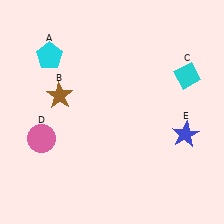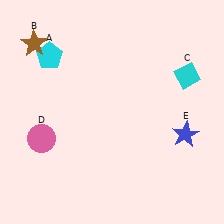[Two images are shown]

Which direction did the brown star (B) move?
The brown star (B) moved up.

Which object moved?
The brown star (B) moved up.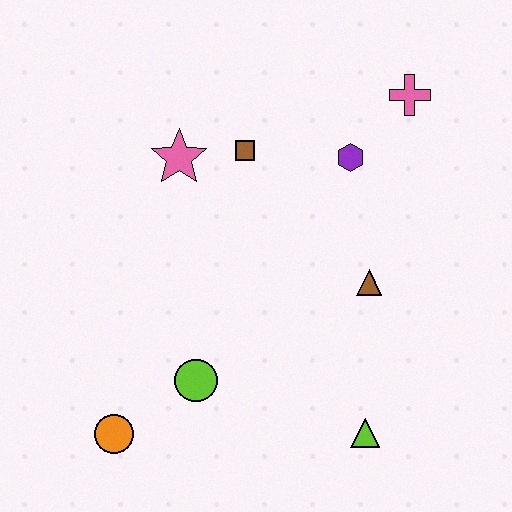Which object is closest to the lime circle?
The orange circle is closest to the lime circle.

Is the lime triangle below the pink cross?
Yes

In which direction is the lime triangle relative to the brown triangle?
The lime triangle is below the brown triangle.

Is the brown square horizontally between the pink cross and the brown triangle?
No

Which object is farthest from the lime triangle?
The pink cross is farthest from the lime triangle.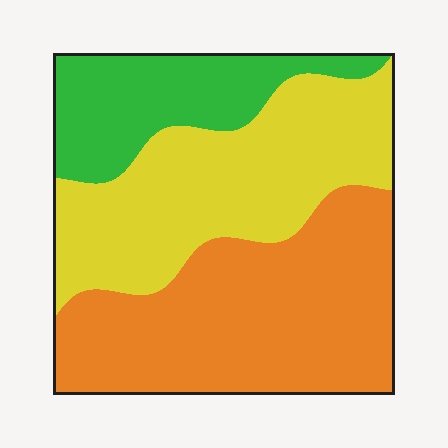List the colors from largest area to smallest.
From largest to smallest: orange, yellow, green.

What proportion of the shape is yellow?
Yellow covers roughly 35% of the shape.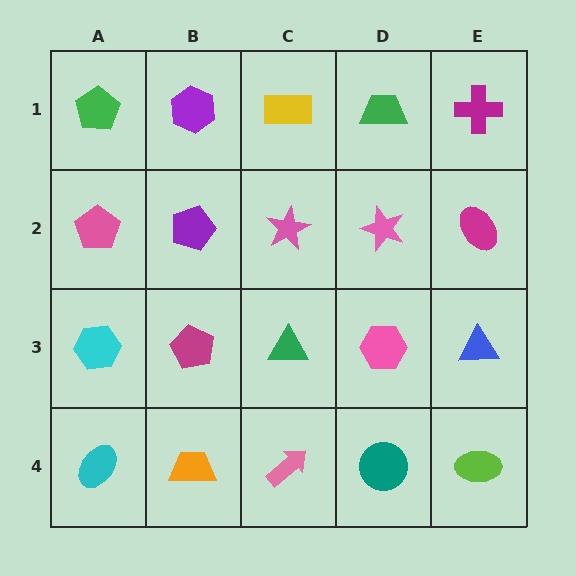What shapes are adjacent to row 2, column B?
A purple hexagon (row 1, column B), a magenta pentagon (row 3, column B), a pink pentagon (row 2, column A), a pink star (row 2, column C).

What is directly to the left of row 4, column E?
A teal circle.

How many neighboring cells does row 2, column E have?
3.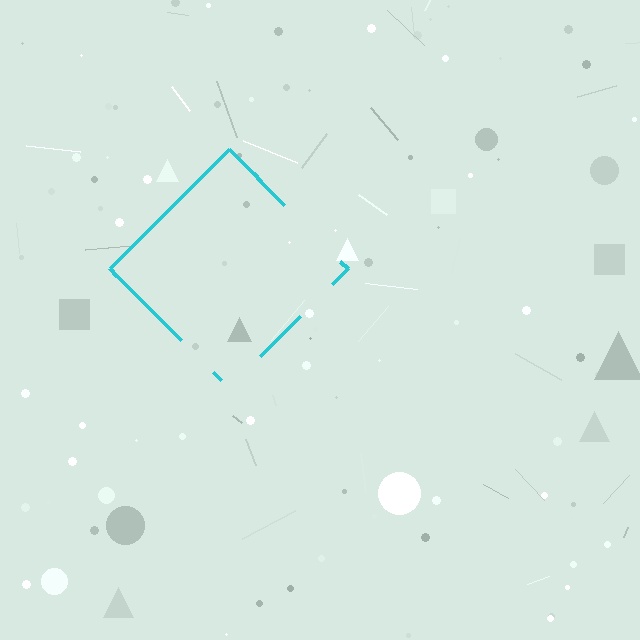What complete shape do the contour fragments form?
The contour fragments form a diamond.